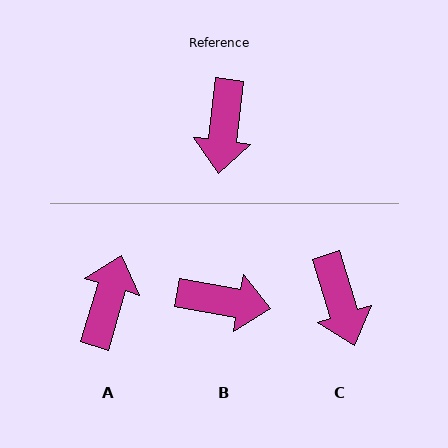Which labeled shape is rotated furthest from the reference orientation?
A, about 170 degrees away.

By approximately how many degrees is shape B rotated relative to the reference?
Approximately 87 degrees counter-clockwise.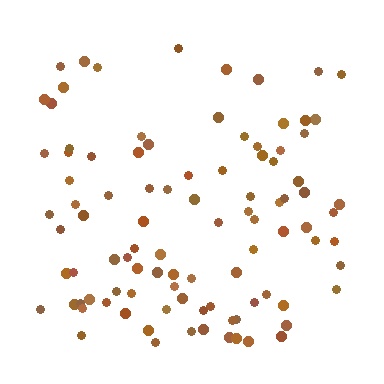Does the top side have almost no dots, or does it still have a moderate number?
Still a moderate number, just noticeably fewer than the bottom.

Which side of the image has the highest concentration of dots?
The bottom.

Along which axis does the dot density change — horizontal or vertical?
Vertical.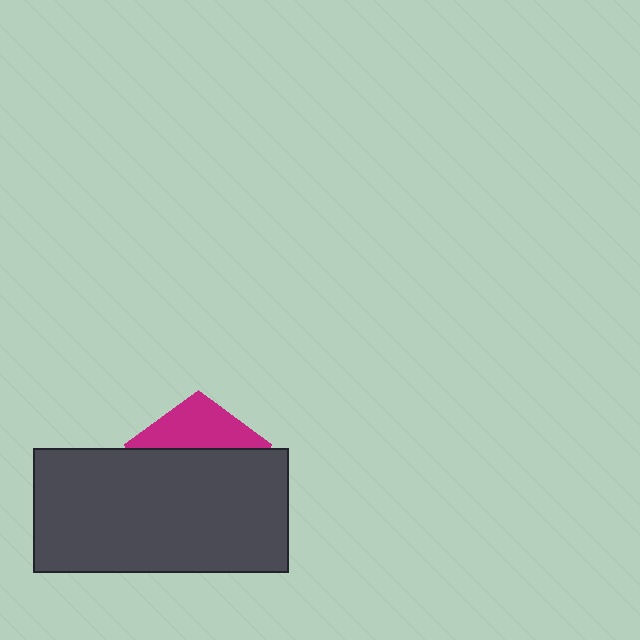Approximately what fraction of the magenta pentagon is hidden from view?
Roughly 69% of the magenta pentagon is hidden behind the dark gray rectangle.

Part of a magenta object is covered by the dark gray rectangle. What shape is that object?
It is a pentagon.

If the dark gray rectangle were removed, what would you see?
You would see the complete magenta pentagon.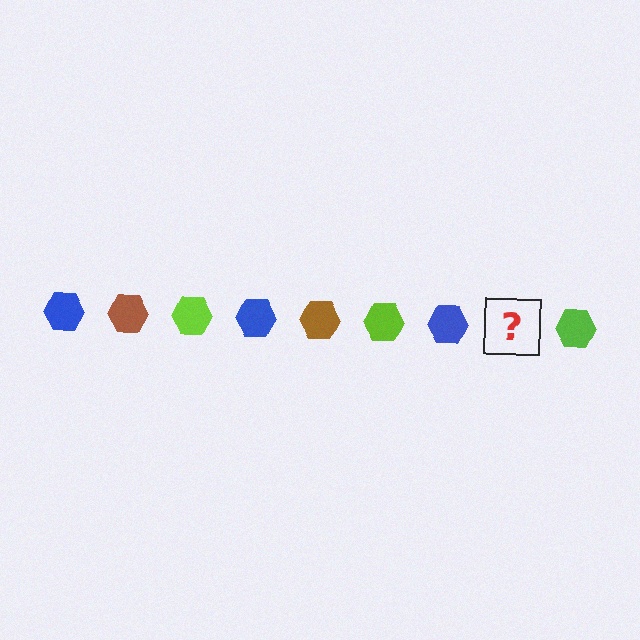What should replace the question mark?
The question mark should be replaced with a brown hexagon.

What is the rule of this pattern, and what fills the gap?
The rule is that the pattern cycles through blue, brown, lime hexagons. The gap should be filled with a brown hexagon.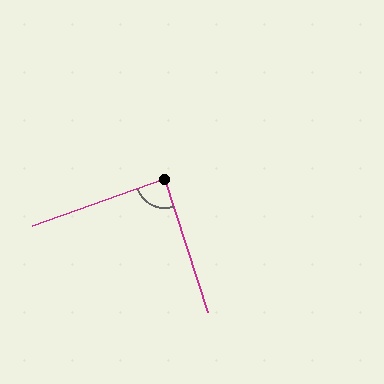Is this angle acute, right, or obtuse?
It is approximately a right angle.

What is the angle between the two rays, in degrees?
Approximately 88 degrees.